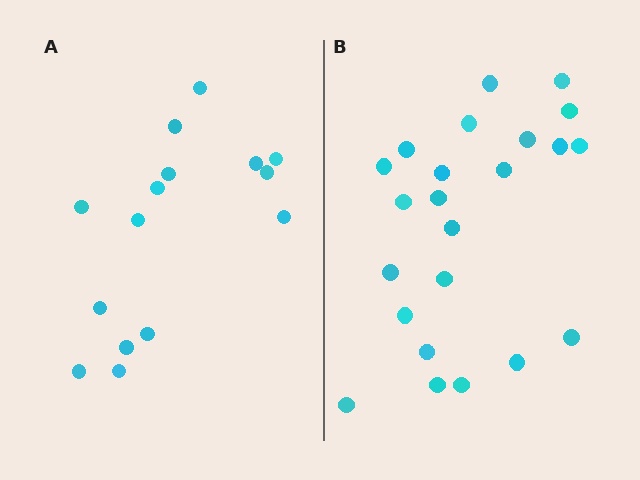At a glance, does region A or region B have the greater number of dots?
Region B (the right region) has more dots.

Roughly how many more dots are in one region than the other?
Region B has roughly 8 or so more dots than region A.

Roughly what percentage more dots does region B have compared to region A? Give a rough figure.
About 55% more.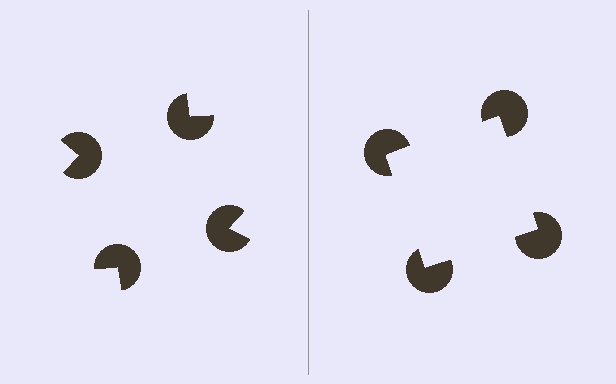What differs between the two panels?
The pac-man discs are positioned identically on both sides; only the wedge orientations differ. On the right they align to a square; on the left they are misaligned.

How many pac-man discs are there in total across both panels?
8 — 4 on each side.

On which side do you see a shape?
An illusory square appears on the right side. On the left side the wedge cuts are rotated, so no coherent shape forms.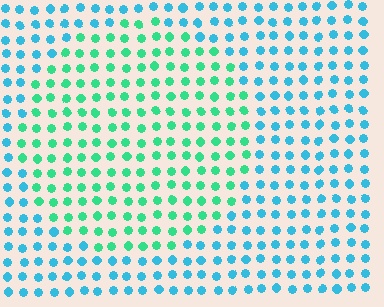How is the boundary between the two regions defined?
The boundary is defined purely by a slight shift in hue (about 42 degrees). Spacing, size, and orientation are identical on both sides.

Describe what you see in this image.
The image is filled with small cyan elements in a uniform arrangement. A circle-shaped region is visible where the elements are tinted to a slightly different hue, forming a subtle color boundary.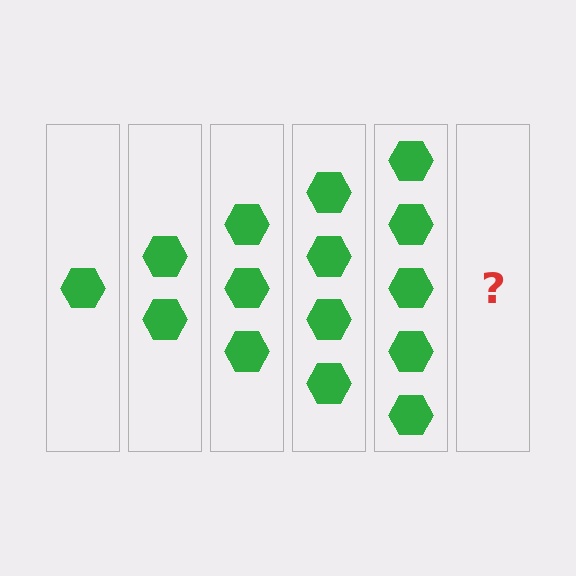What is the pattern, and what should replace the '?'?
The pattern is that each step adds one more hexagon. The '?' should be 6 hexagons.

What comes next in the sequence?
The next element should be 6 hexagons.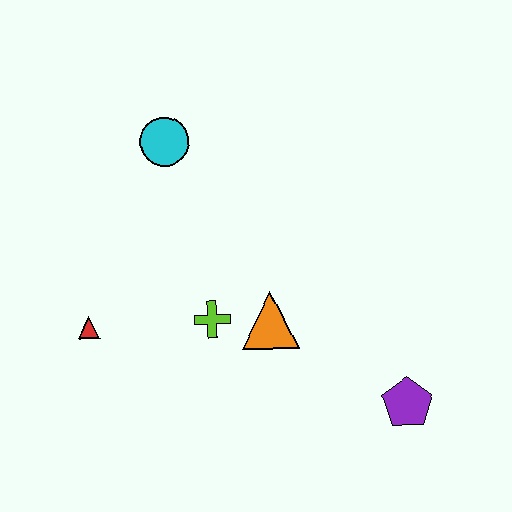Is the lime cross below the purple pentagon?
No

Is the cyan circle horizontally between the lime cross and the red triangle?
Yes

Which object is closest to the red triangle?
The lime cross is closest to the red triangle.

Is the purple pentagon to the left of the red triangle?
No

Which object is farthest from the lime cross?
The purple pentagon is farthest from the lime cross.